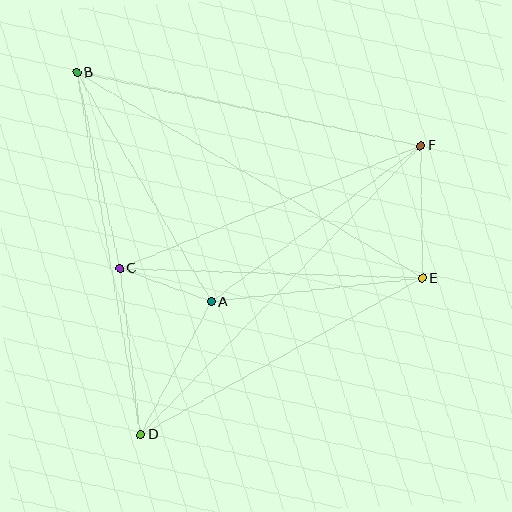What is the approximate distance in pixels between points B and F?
The distance between B and F is approximately 352 pixels.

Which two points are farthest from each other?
Points D and F are farthest from each other.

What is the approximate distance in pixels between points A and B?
The distance between A and B is approximately 266 pixels.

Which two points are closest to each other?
Points A and C are closest to each other.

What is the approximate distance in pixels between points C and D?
The distance between C and D is approximately 168 pixels.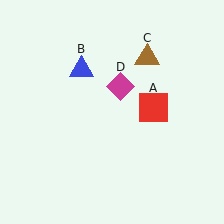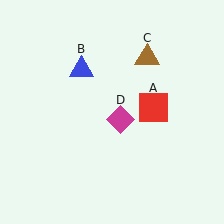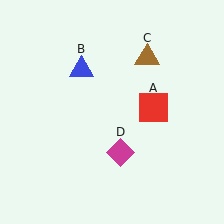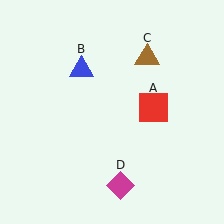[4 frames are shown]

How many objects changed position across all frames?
1 object changed position: magenta diamond (object D).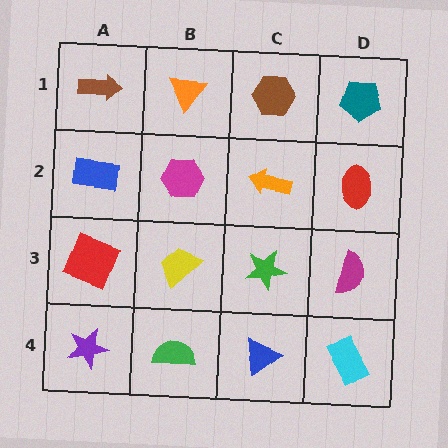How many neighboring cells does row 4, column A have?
2.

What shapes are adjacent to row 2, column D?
A teal pentagon (row 1, column D), a magenta semicircle (row 3, column D), an orange arrow (row 2, column C).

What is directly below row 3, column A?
A purple star.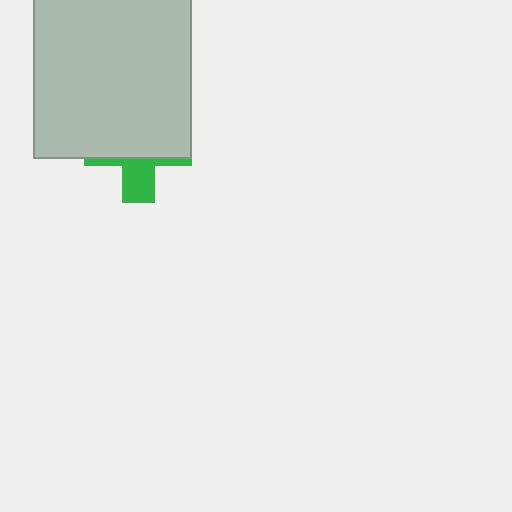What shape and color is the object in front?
The object in front is a light gray rectangle.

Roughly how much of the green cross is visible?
A small part of it is visible (roughly 32%).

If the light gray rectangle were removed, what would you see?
You would see the complete green cross.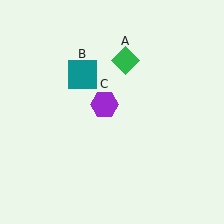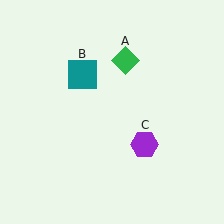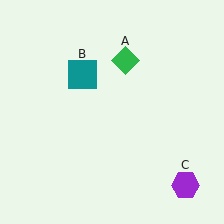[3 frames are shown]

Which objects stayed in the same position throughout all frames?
Green diamond (object A) and teal square (object B) remained stationary.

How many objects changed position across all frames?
1 object changed position: purple hexagon (object C).